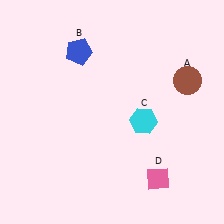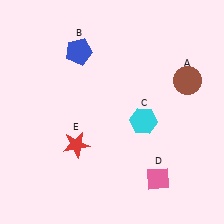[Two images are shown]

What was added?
A red star (E) was added in Image 2.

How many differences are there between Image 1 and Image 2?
There is 1 difference between the two images.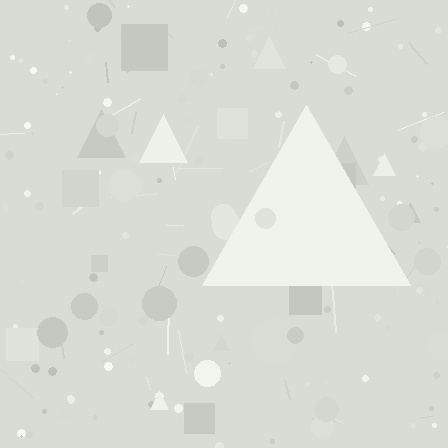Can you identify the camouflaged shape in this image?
The camouflaged shape is a triangle.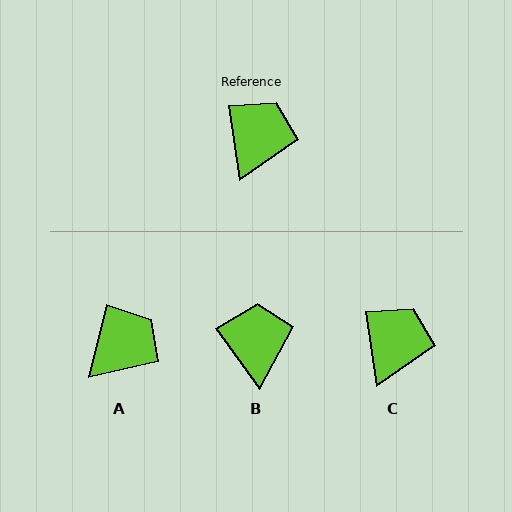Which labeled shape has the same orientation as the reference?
C.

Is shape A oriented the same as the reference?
No, it is off by about 22 degrees.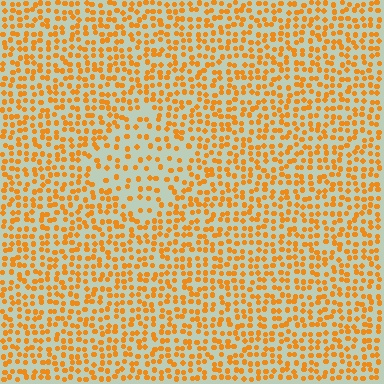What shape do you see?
I see a diamond.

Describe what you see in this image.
The image contains small orange elements arranged at two different densities. A diamond-shaped region is visible where the elements are less densely packed than the surrounding area.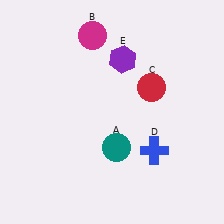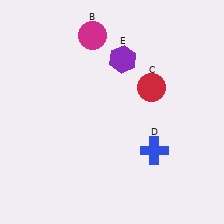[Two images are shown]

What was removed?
The teal circle (A) was removed in Image 2.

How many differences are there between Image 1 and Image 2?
There is 1 difference between the two images.